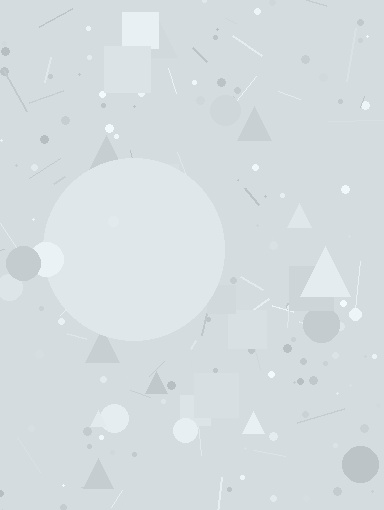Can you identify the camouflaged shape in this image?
The camouflaged shape is a circle.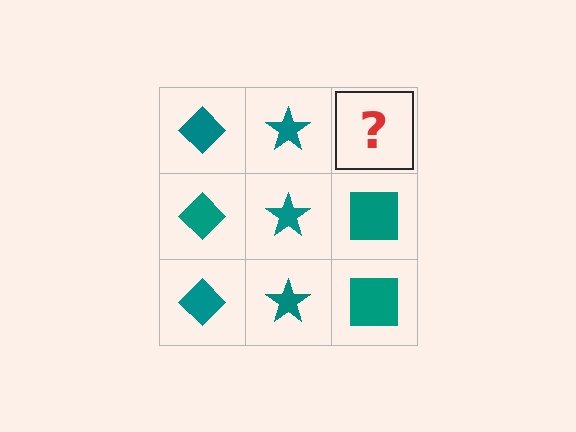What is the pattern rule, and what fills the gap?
The rule is that each column has a consistent shape. The gap should be filled with a teal square.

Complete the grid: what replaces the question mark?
The question mark should be replaced with a teal square.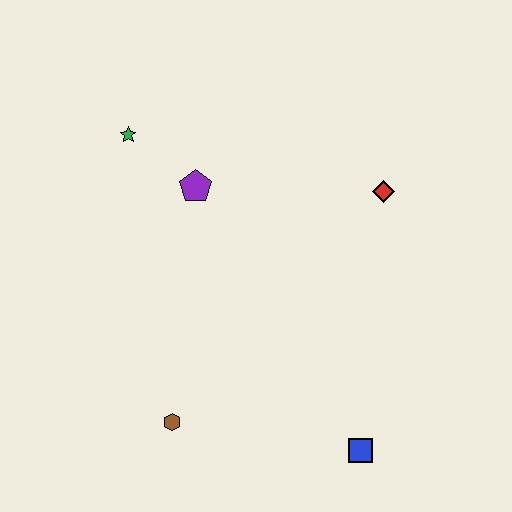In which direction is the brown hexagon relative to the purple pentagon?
The brown hexagon is below the purple pentagon.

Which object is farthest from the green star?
The blue square is farthest from the green star.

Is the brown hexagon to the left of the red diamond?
Yes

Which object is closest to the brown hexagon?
The blue square is closest to the brown hexagon.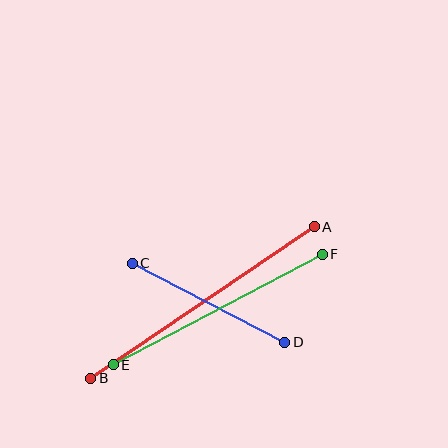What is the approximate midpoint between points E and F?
The midpoint is at approximately (218, 310) pixels.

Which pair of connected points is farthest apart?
Points A and B are farthest apart.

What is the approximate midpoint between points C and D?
The midpoint is at approximately (209, 303) pixels.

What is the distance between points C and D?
The distance is approximately 172 pixels.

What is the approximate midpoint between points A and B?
The midpoint is at approximately (202, 303) pixels.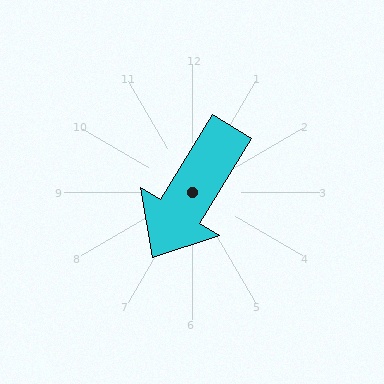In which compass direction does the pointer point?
Southwest.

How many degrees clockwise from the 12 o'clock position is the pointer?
Approximately 211 degrees.